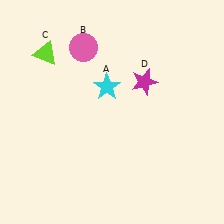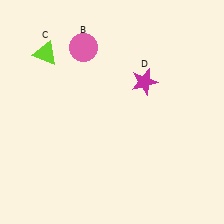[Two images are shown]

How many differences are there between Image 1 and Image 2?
There is 1 difference between the two images.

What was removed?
The cyan star (A) was removed in Image 2.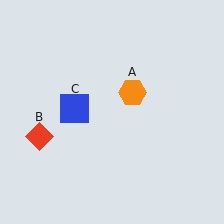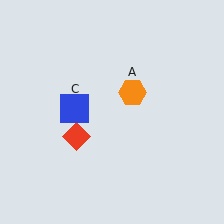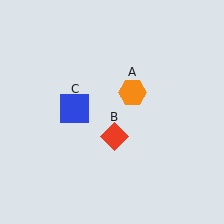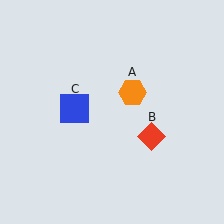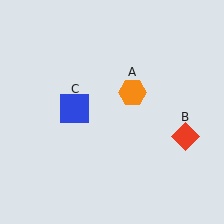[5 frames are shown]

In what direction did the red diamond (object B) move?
The red diamond (object B) moved right.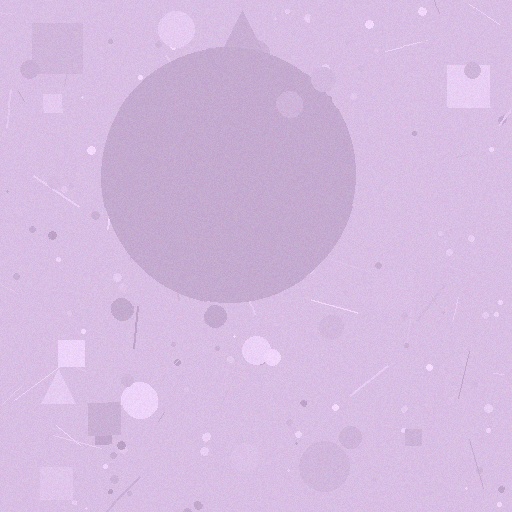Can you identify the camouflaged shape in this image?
The camouflaged shape is a circle.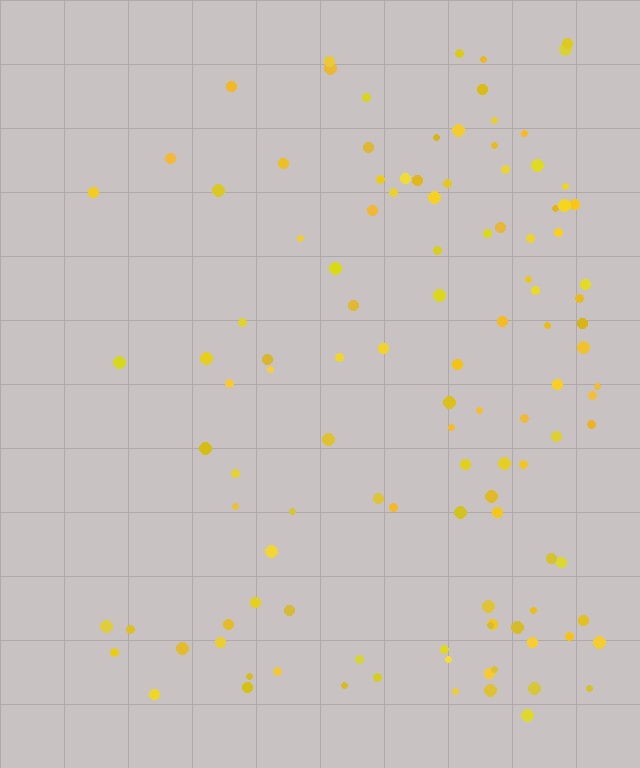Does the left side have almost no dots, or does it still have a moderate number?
Still a moderate number, just noticeably fewer than the right.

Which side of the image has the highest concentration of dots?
The right.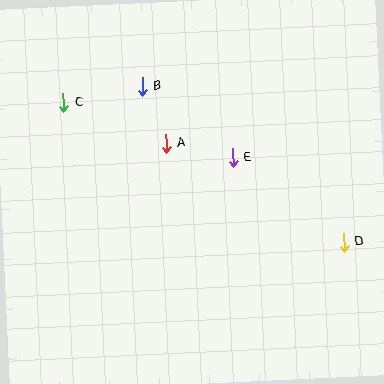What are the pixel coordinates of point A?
Point A is at (166, 143).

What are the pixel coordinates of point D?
Point D is at (344, 242).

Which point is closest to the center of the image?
Point E at (233, 158) is closest to the center.